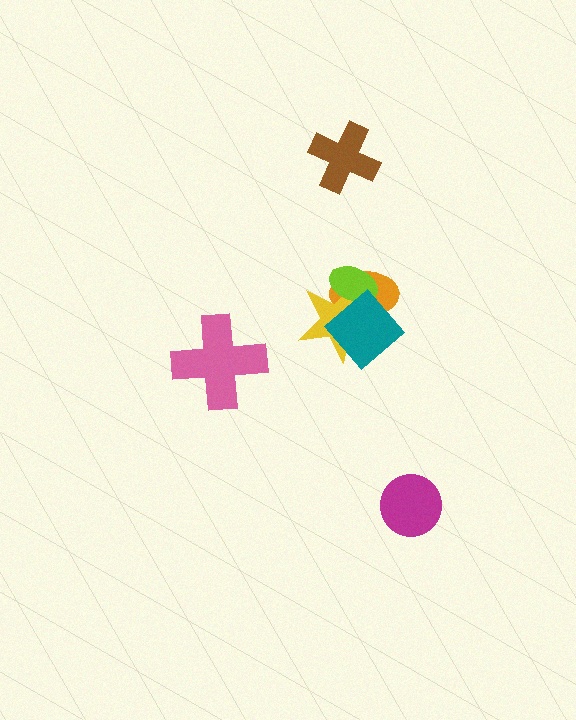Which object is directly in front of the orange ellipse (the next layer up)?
The yellow star is directly in front of the orange ellipse.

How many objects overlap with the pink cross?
0 objects overlap with the pink cross.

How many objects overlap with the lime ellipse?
3 objects overlap with the lime ellipse.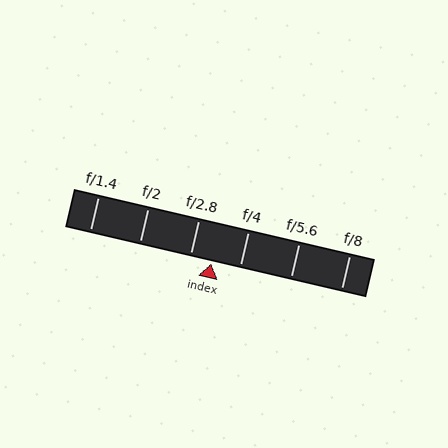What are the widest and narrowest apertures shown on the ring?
The widest aperture shown is f/1.4 and the narrowest is f/8.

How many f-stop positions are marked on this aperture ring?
There are 6 f-stop positions marked.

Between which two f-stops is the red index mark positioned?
The index mark is between f/2.8 and f/4.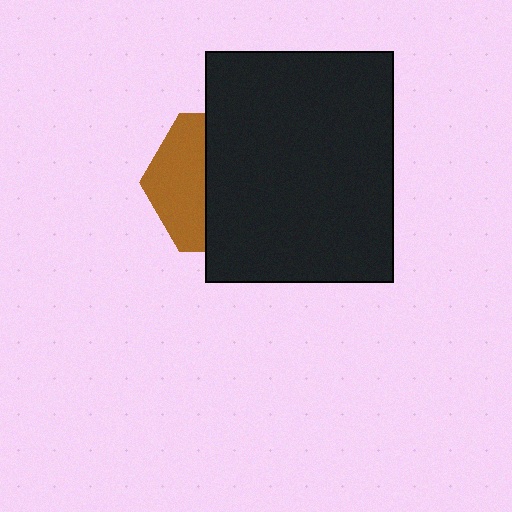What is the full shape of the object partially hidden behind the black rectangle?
The partially hidden object is a brown hexagon.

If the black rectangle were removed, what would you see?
You would see the complete brown hexagon.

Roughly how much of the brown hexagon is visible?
A small part of it is visible (roughly 39%).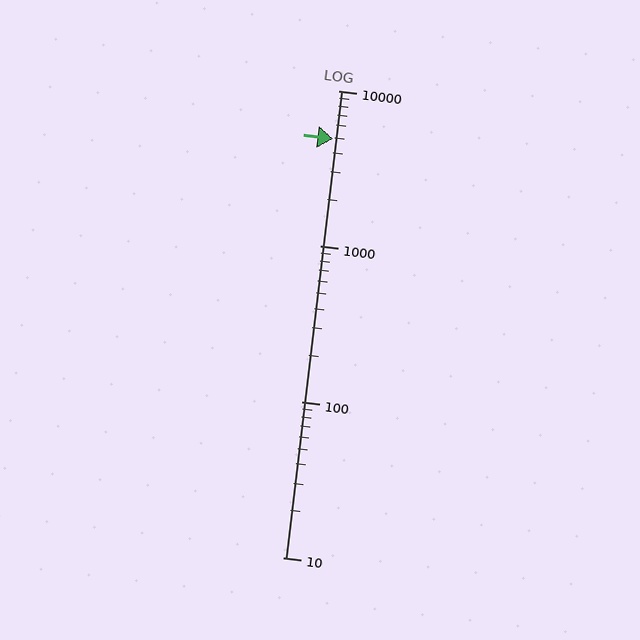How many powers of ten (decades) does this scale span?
The scale spans 3 decades, from 10 to 10000.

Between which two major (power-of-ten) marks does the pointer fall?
The pointer is between 1000 and 10000.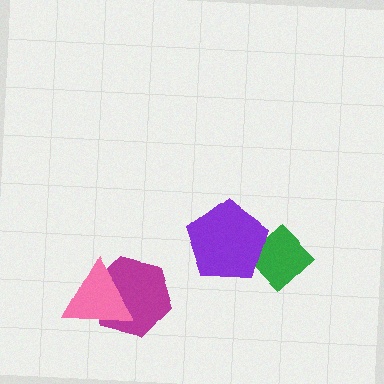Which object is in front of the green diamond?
The purple pentagon is in front of the green diamond.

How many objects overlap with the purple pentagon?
1 object overlaps with the purple pentagon.